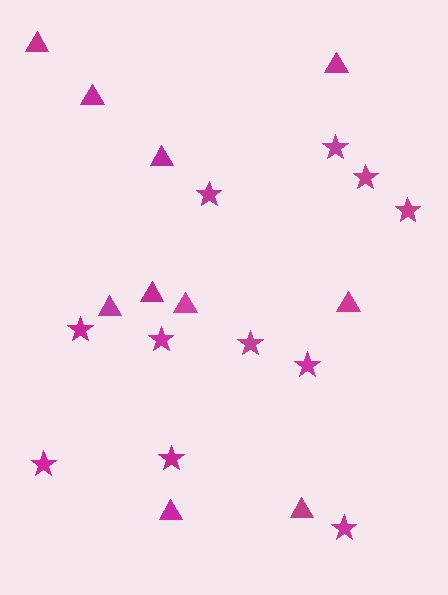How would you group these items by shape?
There are 2 groups: one group of triangles (10) and one group of stars (11).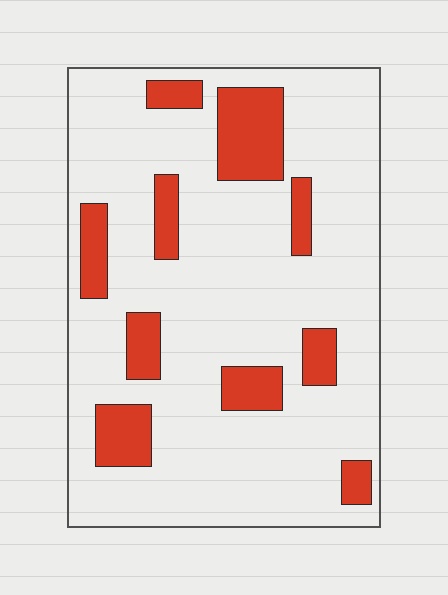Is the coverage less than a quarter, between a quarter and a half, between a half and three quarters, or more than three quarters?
Less than a quarter.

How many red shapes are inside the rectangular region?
10.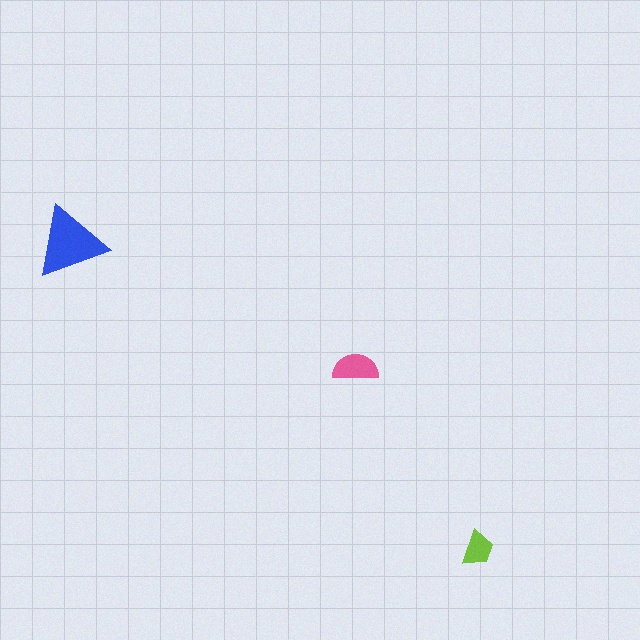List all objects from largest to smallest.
The blue triangle, the pink semicircle, the lime trapezoid.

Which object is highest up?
The blue triangle is topmost.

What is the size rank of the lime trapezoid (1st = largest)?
3rd.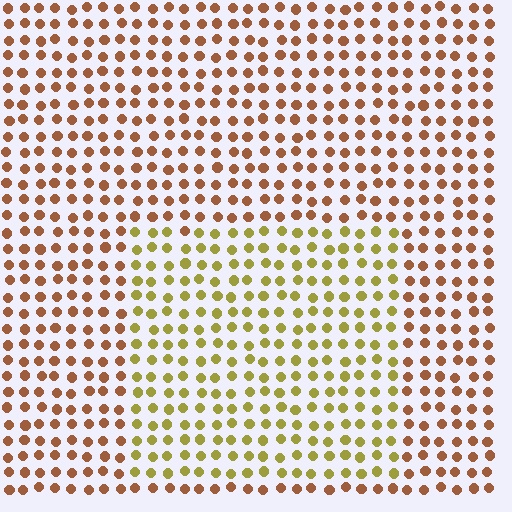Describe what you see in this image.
The image is filled with small brown elements in a uniform arrangement. A rectangle-shaped region is visible where the elements are tinted to a slightly different hue, forming a subtle color boundary.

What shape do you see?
I see a rectangle.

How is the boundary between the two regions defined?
The boundary is defined purely by a slight shift in hue (about 41 degrees). Spacing, size, and orientation are identical on both sides.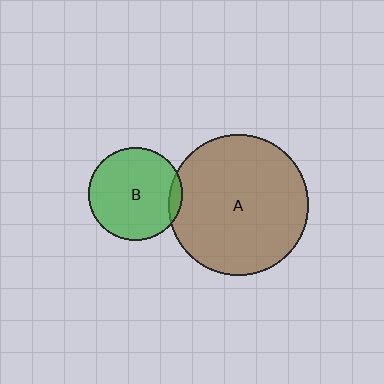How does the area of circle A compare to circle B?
Approximately 2.3 times.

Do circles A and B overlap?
Yes.